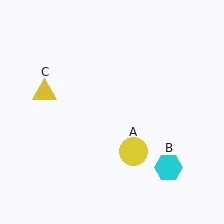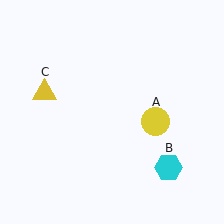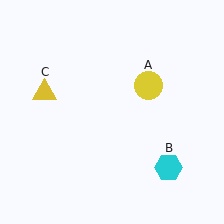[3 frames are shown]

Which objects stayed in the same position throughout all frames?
Cyan hexagon (object B) and yellow triangle (object C) remained stationary.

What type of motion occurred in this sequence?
The yellow circle (object A) rotated counterclockwise around the center of the scene.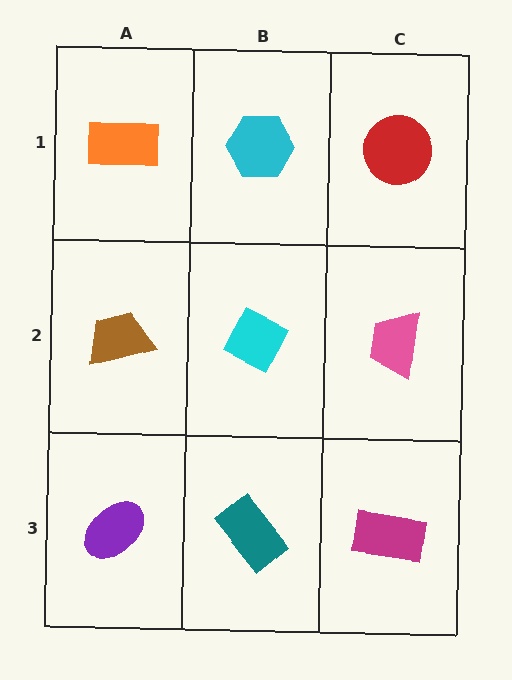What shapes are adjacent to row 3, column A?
A brown trapezoid (row 2, column A), a teal rectangle (row 3, column B).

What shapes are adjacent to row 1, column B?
A cyan diamond (row 2, column B), an orange rectangle (row 1, column A), a red circle (row 1, column C).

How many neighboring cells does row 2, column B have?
4.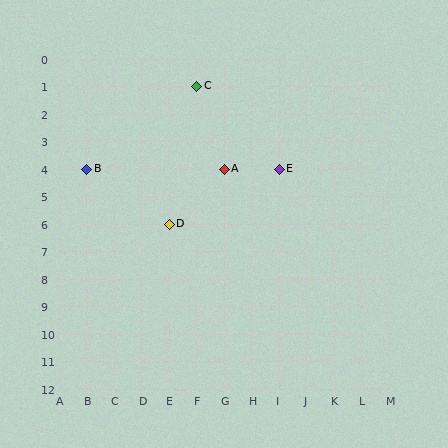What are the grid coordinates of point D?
Point D is at grid coordinates (E, 6).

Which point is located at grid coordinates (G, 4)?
Point A is at (G, 4).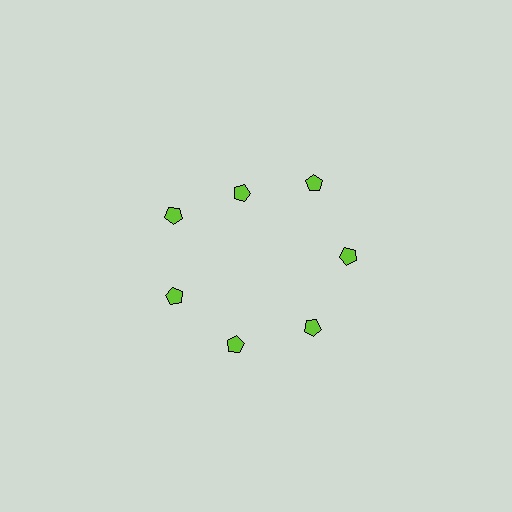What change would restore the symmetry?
The symmetry would be restored by moving it outward, back onto the ring so that all 7 pentagons sit at equal angles and equal distance from the center.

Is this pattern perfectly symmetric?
No. The 7 lime pentagons are arranged in a ring, but one element near the 12 o'clock position is pulled inward toward the center, breaking the 7-fold rotational symmetry.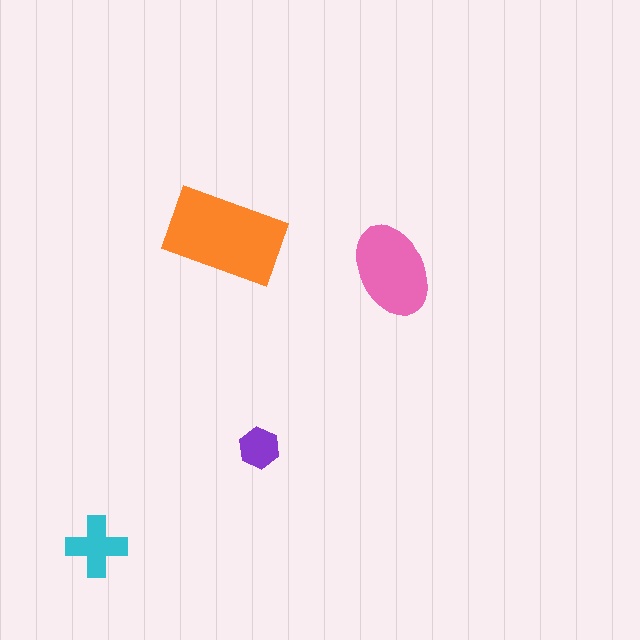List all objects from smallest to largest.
The purple hexagon, the cyan cross, the pink ellipse, the orange rectangle.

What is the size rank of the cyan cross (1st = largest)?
3rd.